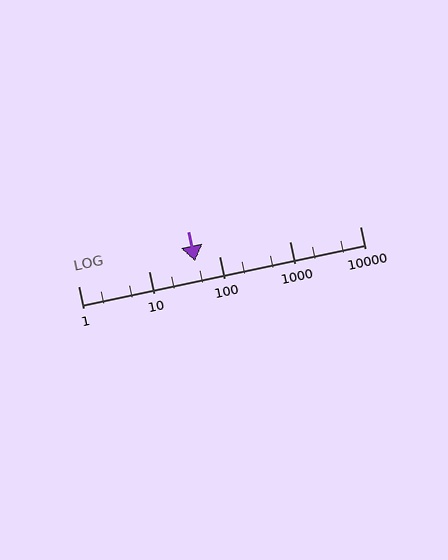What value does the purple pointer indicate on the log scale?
The pointer indicates approximately 45.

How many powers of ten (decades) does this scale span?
The scale spans 4 decades, from 1 to 10000.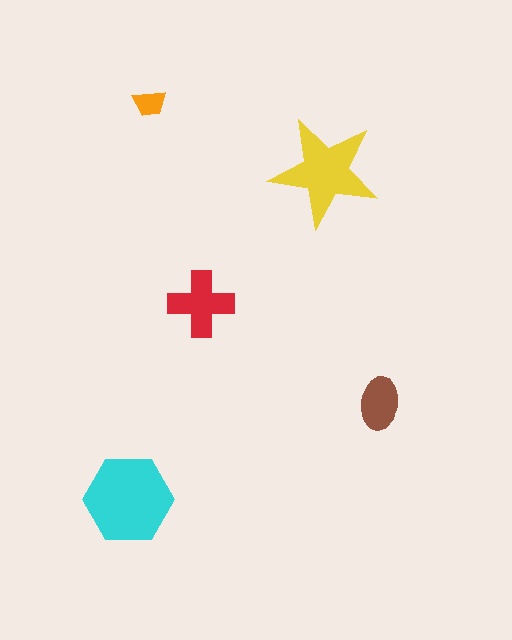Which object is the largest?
The cyan hexagon.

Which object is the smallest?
The orange trapezoid.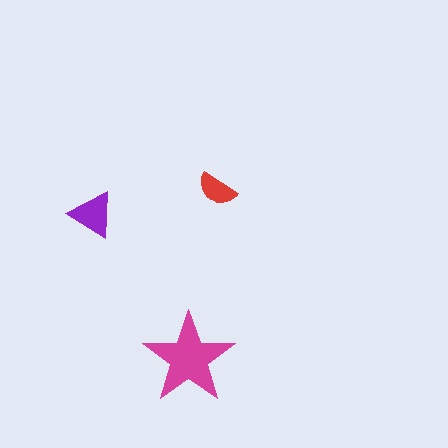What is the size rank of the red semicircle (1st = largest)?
3rd.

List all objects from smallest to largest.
The red semicircle, the purple triangle, the magenta star.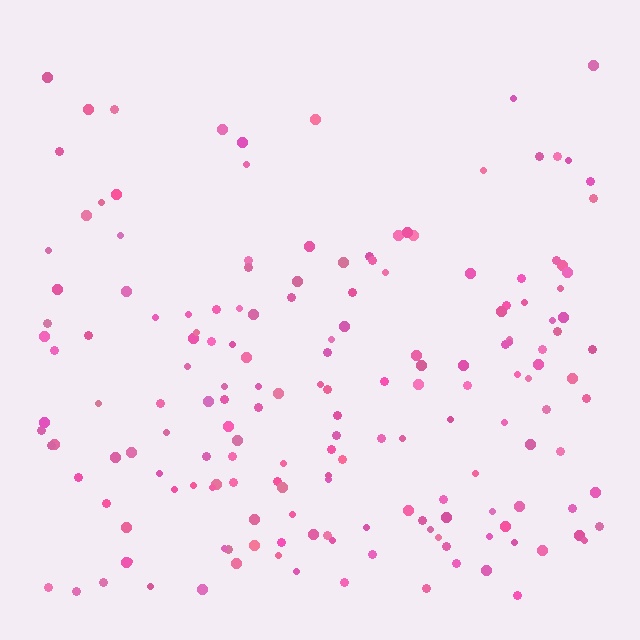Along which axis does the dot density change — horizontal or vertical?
Vertical.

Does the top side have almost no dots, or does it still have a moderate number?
Still a moderate number, just noticeably fewer than the bottom.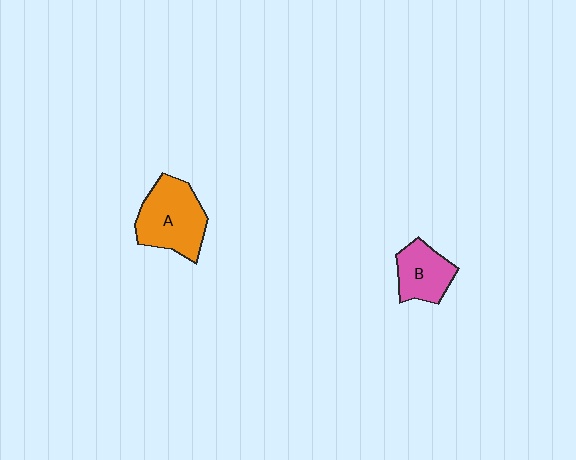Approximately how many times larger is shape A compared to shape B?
Approximately 1.5 times.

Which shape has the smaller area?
Shape B (pink).